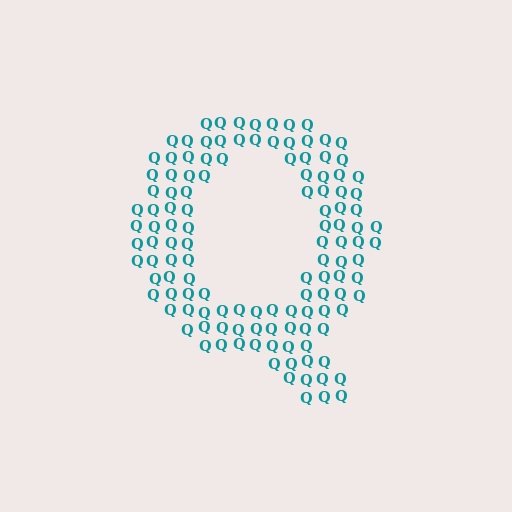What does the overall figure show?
The overall figure shows the letter Q.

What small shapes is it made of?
It is made of small letter Q's.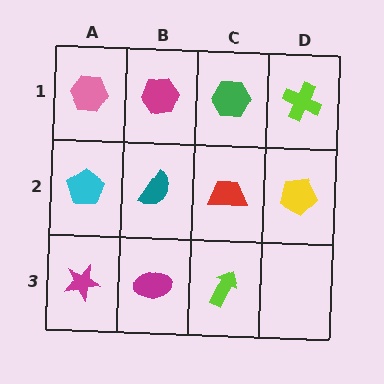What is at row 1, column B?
A magenta hexagon.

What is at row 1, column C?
A green hexagon.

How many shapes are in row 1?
4 shapes.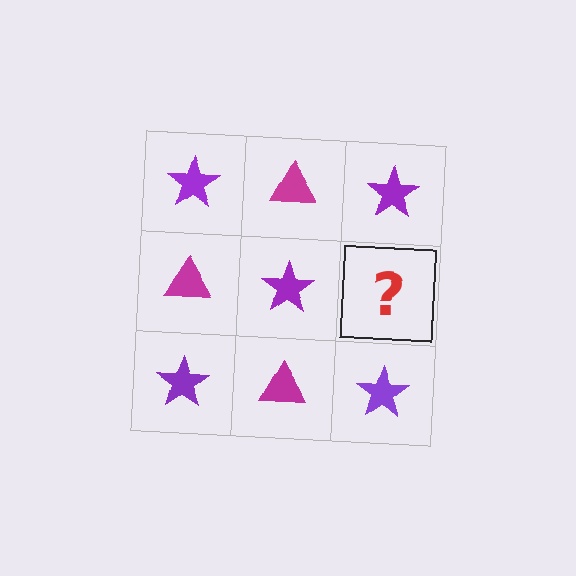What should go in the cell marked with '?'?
The missing cell should contain a magenta triangle.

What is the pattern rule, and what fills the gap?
The rule is that it alternates purple star and magenta triangle in a checkerboard pattern. The gap should be filled with a magenta triangle.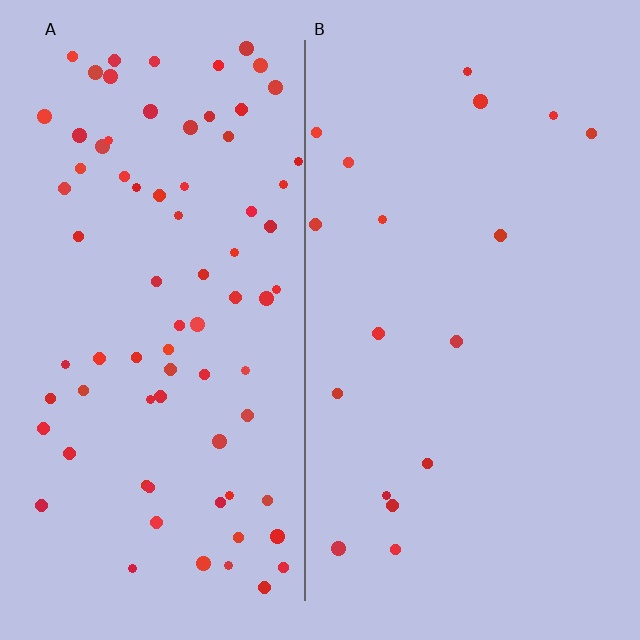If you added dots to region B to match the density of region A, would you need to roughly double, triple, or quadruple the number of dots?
Approximately quadruple.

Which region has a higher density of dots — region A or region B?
A (the left).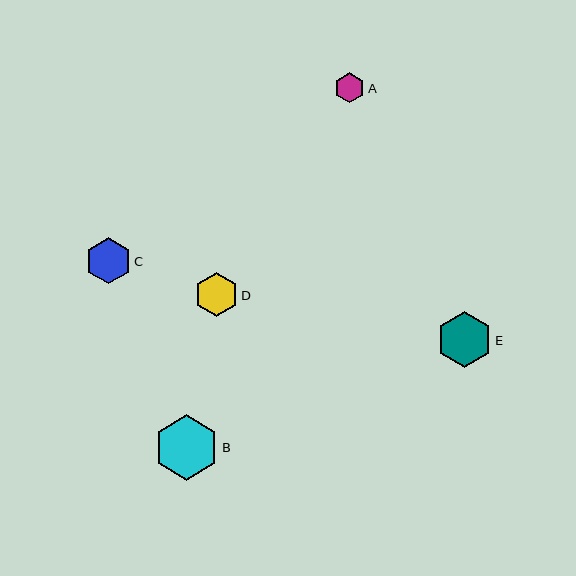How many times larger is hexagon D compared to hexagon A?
Hexagon D is approximately 1.5 times the size of hexagon A.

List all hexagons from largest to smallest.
From largest to smallest: B, E, C, D, A.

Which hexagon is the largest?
Hexagon B is the largest with a size of approximately 65 pixels.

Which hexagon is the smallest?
Hexagon A is the smallest with a size of approximately 30 pixels.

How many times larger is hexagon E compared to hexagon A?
Hexagon E is approximately 1.9 times the size of hexagon A.